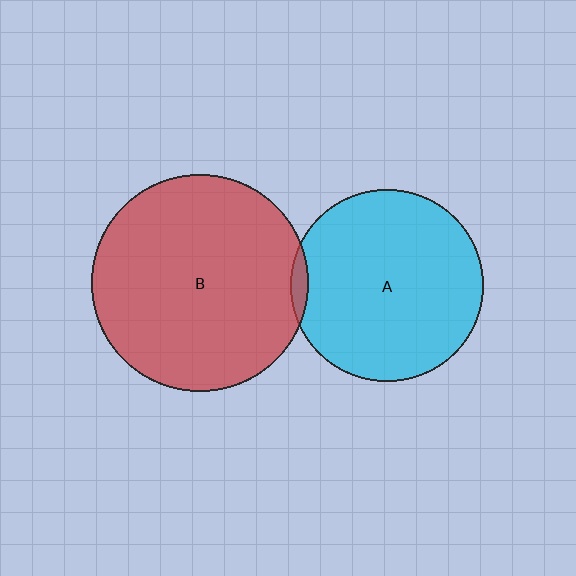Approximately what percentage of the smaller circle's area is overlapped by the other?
Approximately 5%.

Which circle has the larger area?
Circle B (red).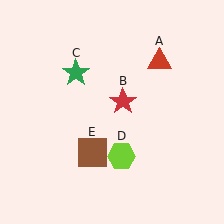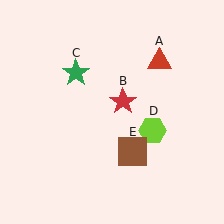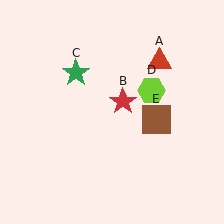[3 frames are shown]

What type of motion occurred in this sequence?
The lime hexagon (object D), brown square (object E) rotated counterclockwise around the center of the scene.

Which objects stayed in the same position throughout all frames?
Red triangle (object A) and red star (object B) and green star (object C) remained stationary.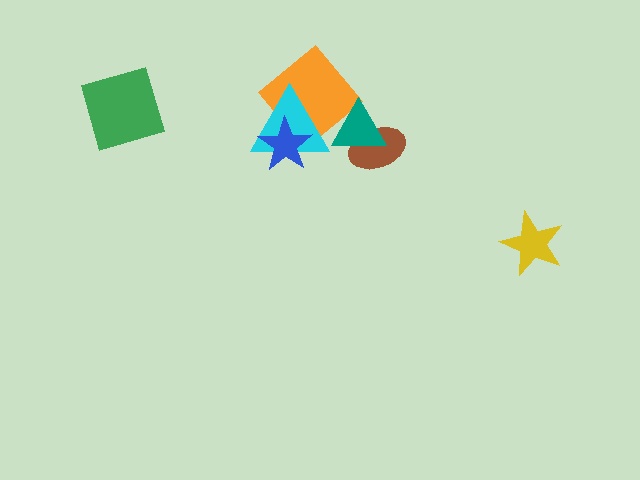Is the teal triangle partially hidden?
Yes, it is partially covered by another shape.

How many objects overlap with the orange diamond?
3 objects overlap with the orange diamond.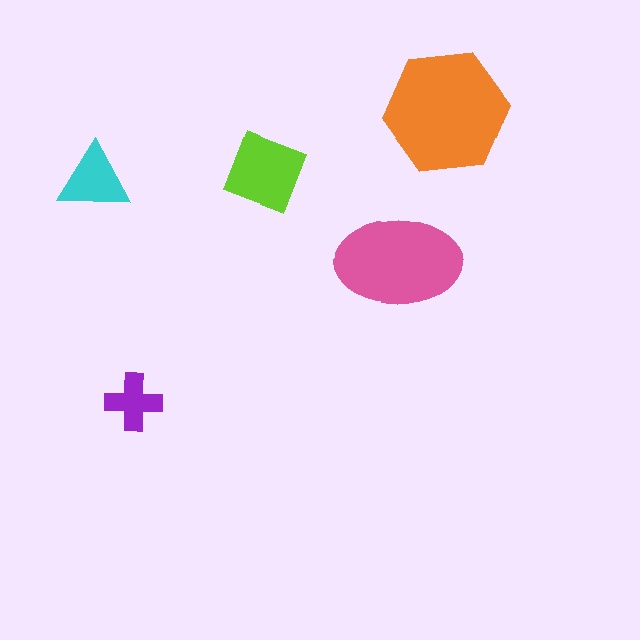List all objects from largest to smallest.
The orange hexagon, the pink ellipse, the lime square, the cyan triangle, the purple cross.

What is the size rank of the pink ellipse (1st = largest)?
2nd.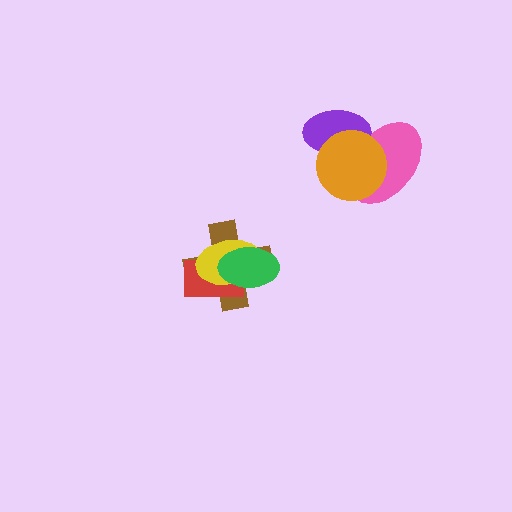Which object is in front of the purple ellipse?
The orange circle is in front of the purple ellipse.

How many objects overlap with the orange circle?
2 objects overlap with the orange circle.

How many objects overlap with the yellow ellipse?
3 objects overlap with the yellow ellipse.